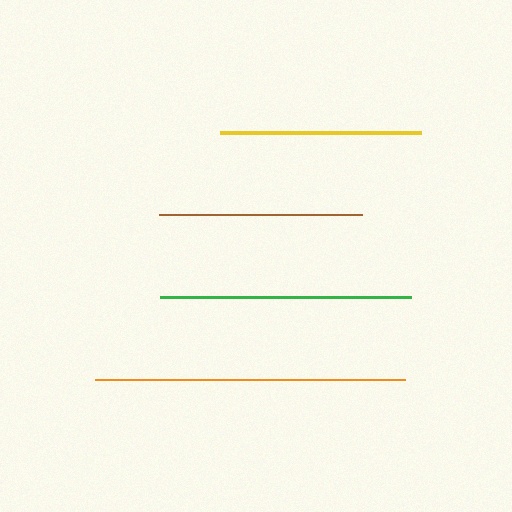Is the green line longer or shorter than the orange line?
The orange line is longer than the green line.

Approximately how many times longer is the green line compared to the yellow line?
The green line is approximately 1.2 times the length of the yellow line.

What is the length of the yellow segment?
The yellow segment is approximately 201 pixels long.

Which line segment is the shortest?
The yellow line is the shortest at approximately 201 pixels.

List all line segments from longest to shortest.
From longest to shortest: orange, green, brown, yellow.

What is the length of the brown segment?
The brown segment is approximately 204 pixels long.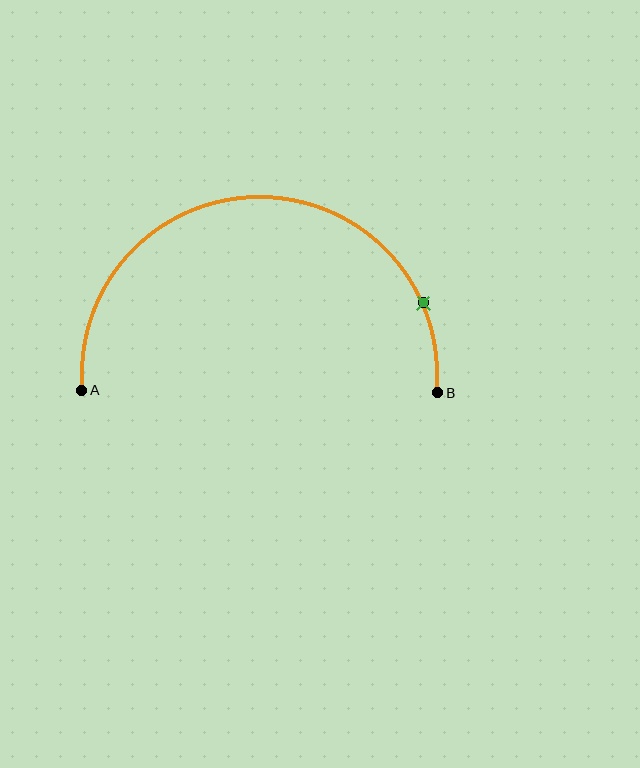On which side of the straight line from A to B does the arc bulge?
The arc bulges above the straight line connecting A and B.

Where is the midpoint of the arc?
The arc midpoint is the point on the curve farthest from the straight line joining A and B. It sits above that line.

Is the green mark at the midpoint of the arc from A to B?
No. The green mark lies on the arc but is closer to endpoint B. The arc midpoint would be at the point on the curve equidistant along the arc from both A and B.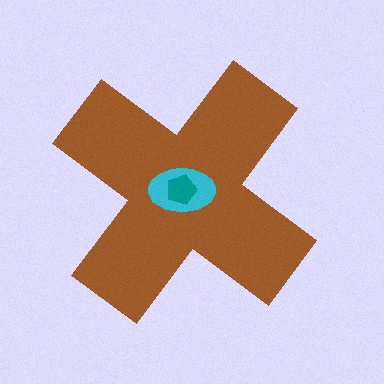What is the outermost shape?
The brown cross.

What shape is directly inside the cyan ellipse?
The teal pentagon.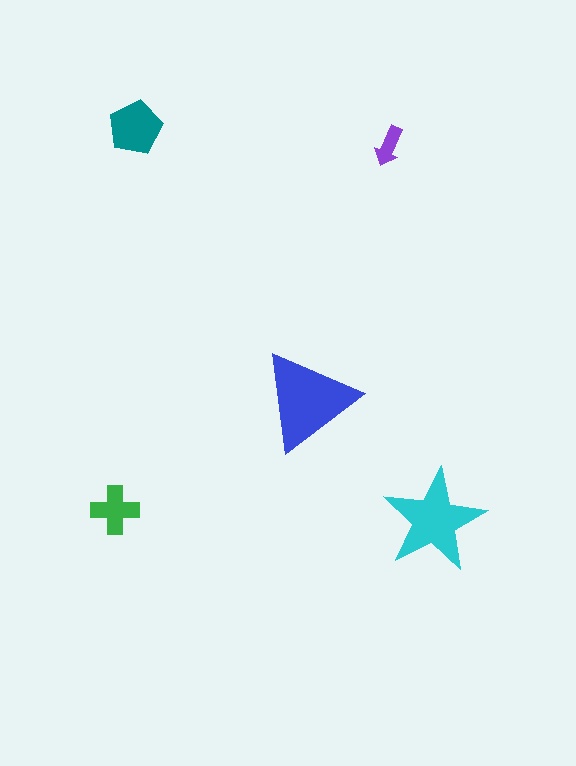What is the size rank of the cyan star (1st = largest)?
2nd.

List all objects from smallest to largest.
The purple arrow, the green cross, the teal pentagon, the cyan star, the blue triangle.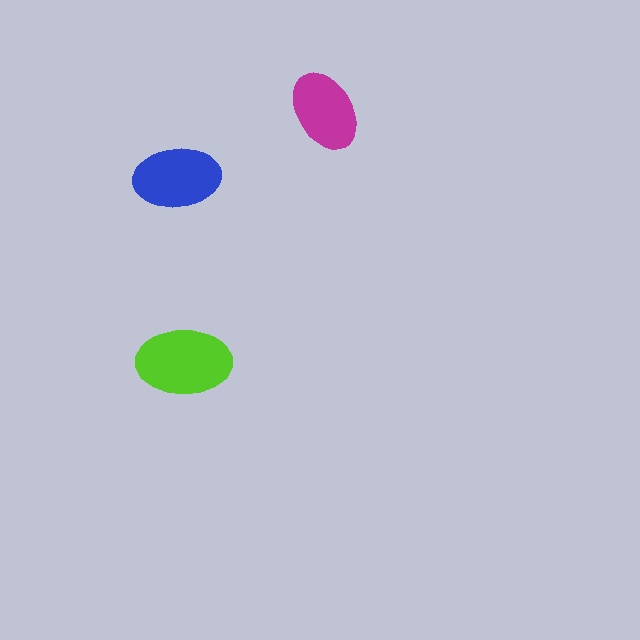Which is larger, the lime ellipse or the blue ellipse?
The lime one.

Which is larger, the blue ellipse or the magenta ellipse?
The blue one.